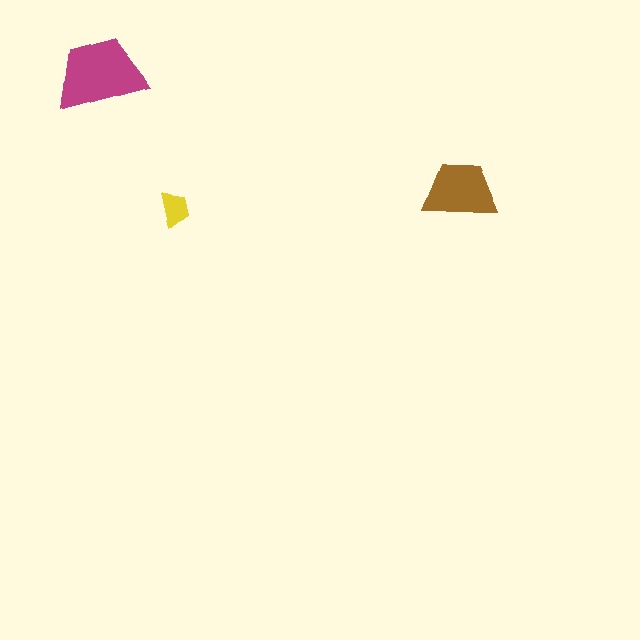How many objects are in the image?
There are 3 objects in the image.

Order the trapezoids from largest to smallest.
the magenta one, the brown one, the yellow one.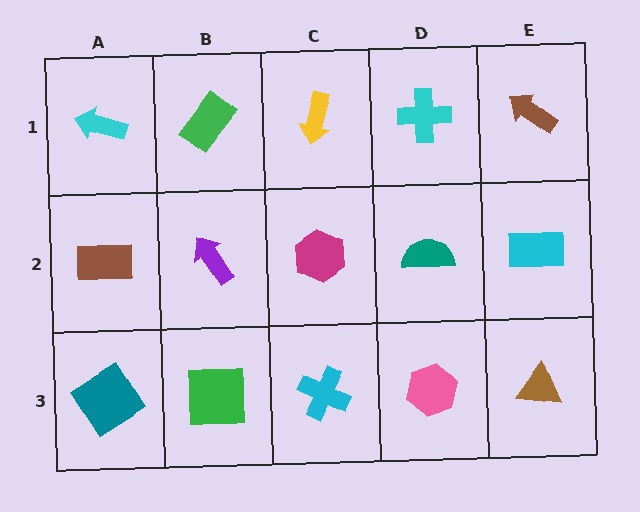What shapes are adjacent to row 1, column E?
A cyan rectangle (row 2, column E), a cyan cross (row 1, column D).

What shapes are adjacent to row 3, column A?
A brown rectangle (row 2, column A), a green square (row 3, column B).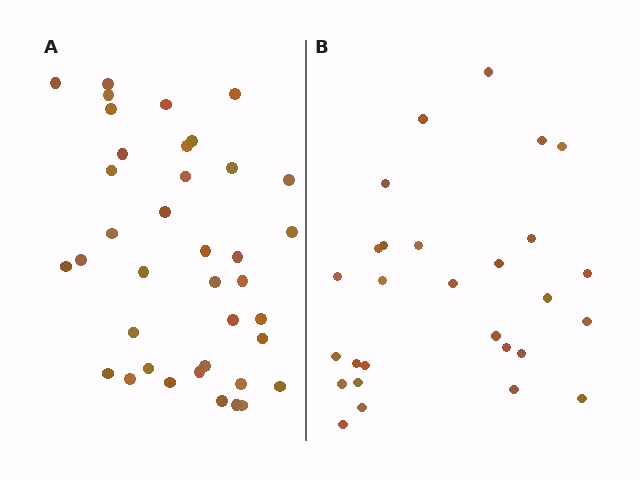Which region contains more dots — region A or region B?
Region A (the left region) has more dots.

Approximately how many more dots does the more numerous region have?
Region A has roughly 10 or so more dots than region B.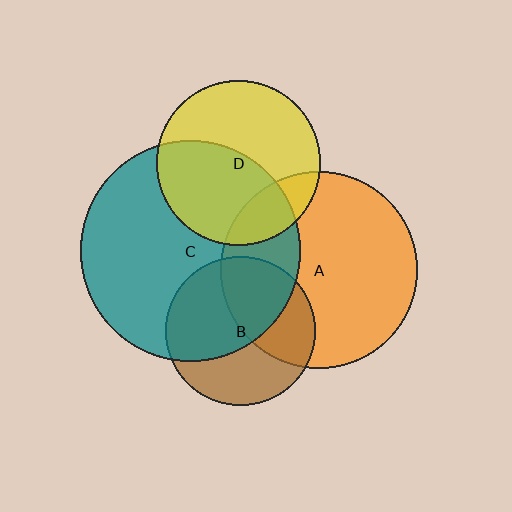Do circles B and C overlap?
Yes.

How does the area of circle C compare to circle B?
Approximately 2.2 times.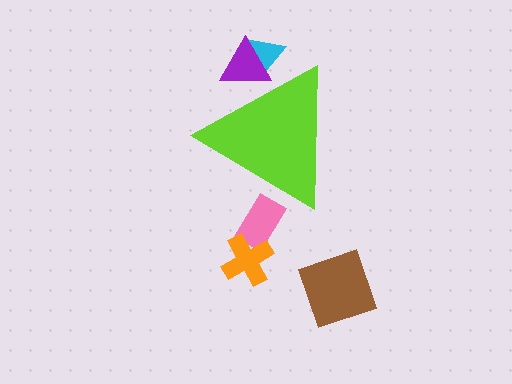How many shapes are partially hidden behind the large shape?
3 shapes are partially hidden.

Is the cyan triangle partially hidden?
Yes, the cyan triangle is partially hidden behind the lime triangle.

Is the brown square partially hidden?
No, the brown square is fully visible.